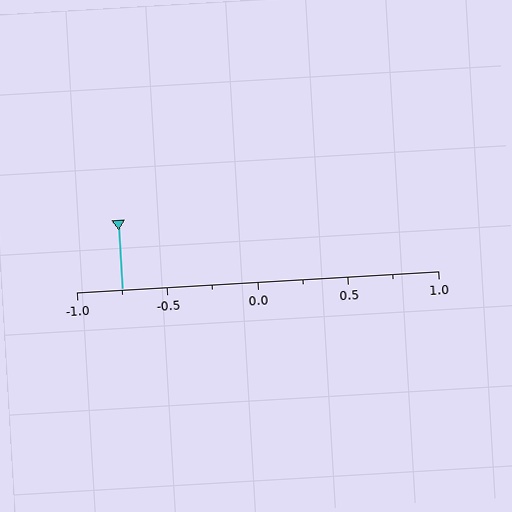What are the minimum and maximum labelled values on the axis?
The axis runs from -1.0 to 1.0.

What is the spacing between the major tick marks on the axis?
The major ticks are spaced 0.5 apart.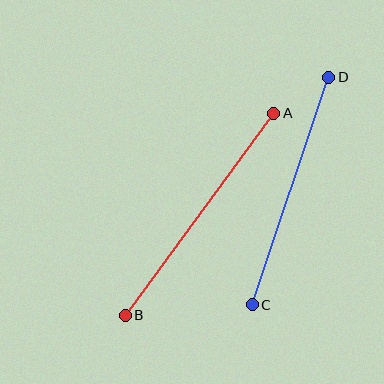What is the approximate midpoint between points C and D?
The midpoint is at approximately (291, 191) pixels.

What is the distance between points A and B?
The distance is approximately 250 pixels.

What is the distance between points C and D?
The distance is approximately 240 pixels.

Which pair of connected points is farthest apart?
Points A and B are farthest apart.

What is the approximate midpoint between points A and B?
The midpoint is at approximately (200, 214) pixels.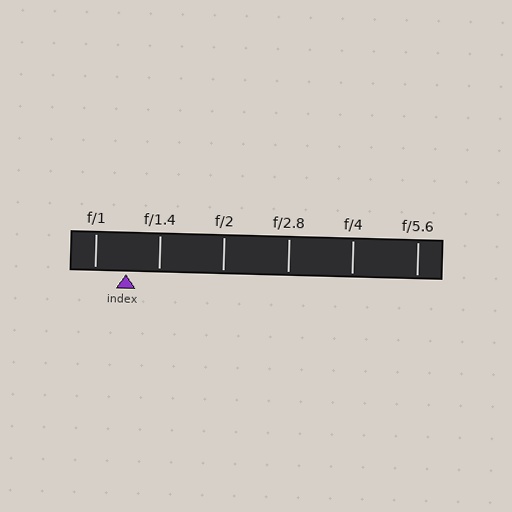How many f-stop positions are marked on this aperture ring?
There are 6 f-stop positions marked.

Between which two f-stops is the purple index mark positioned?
The index mark is between f/1 and f/1.4.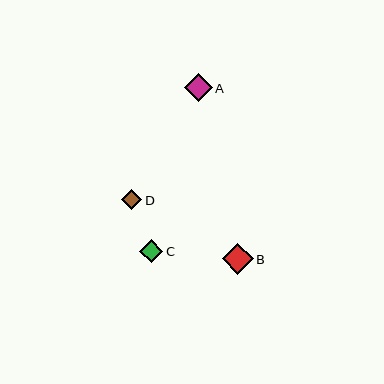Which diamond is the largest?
Diamond B is the largest with a size of approximately 31 pixels.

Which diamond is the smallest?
Diamond D is the smallest with a size of approximately 20 pixels.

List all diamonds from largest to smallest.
From largest to smallest: B, A, C, D.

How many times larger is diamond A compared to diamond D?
Diamond A is approximately 1.4 times the size of diamond D.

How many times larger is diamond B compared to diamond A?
Diamond B is approximately 1.1 times the size of diamond A.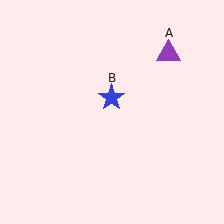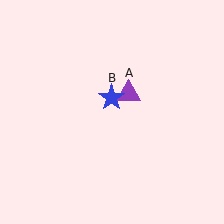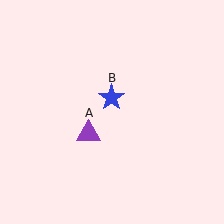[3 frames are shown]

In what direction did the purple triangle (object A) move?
The purple triangle (object A) moved down and to the left.